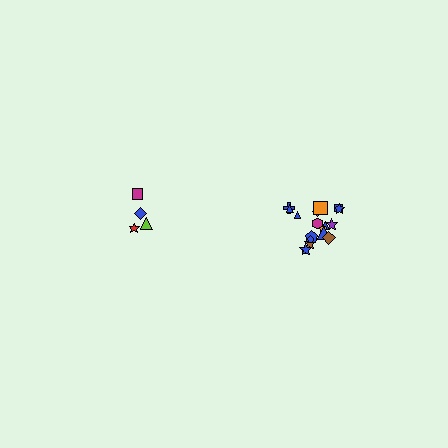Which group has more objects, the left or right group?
The right group.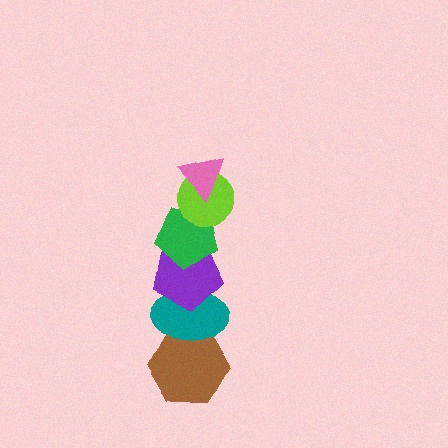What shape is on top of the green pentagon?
The lime circle is on top of the green pentagon.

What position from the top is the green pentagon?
The green pentagon is 3rd from the top.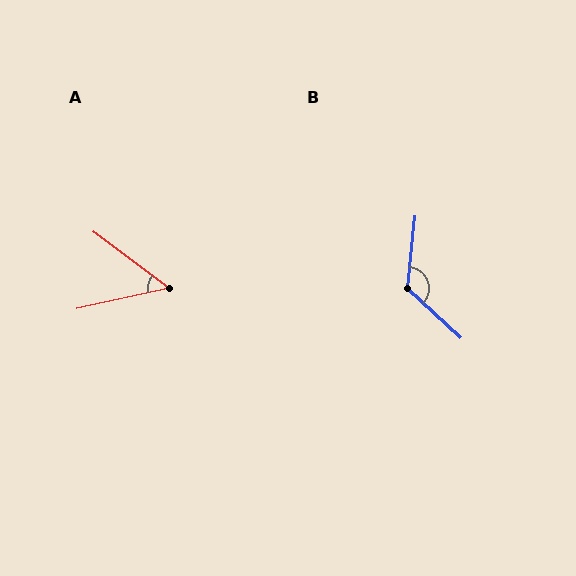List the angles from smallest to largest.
A (49°), B (127°).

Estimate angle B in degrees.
Approximately 127 degrees.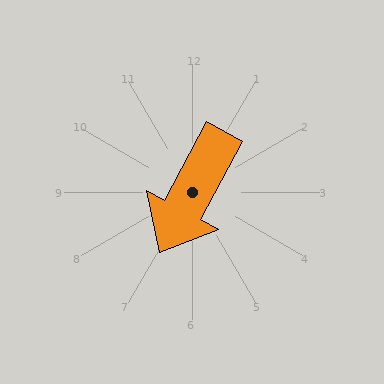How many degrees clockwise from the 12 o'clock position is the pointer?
Approximately 208 degrees.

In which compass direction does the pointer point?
Southwest.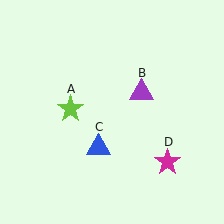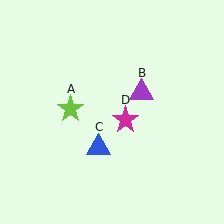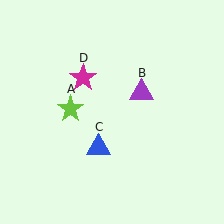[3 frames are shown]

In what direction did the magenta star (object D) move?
The magenta star (object D) moved up and to the left.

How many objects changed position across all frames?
1 object changed position: magenta star (object D).